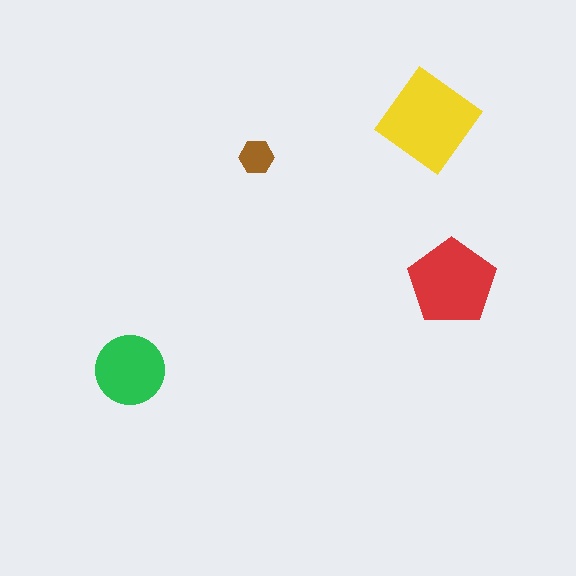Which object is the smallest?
The brown hexagon.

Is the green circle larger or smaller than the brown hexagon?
Larger.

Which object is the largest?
The yellow diamond.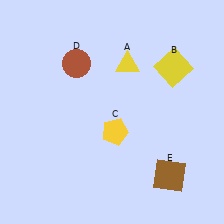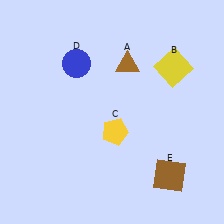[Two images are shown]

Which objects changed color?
A changed from yellow to brown. D changed from brown to blue.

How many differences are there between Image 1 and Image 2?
There are 2 differences between the two images.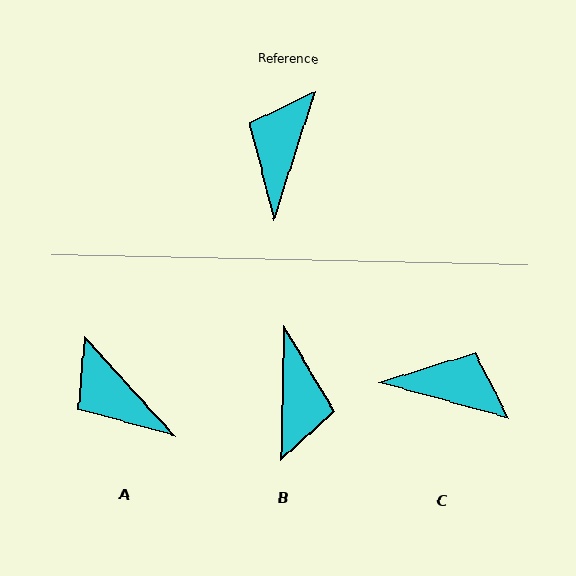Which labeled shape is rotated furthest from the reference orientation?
B, about 163 degrees away.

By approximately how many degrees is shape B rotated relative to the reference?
Approximately 163 degrees clockwise.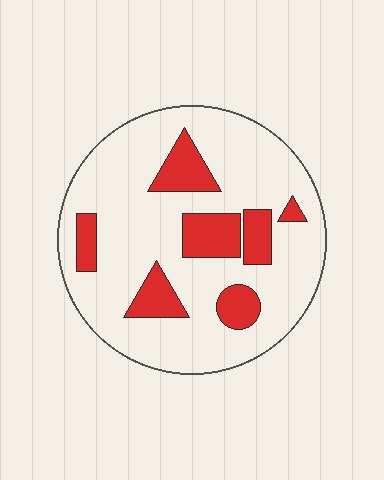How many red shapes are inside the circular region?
7.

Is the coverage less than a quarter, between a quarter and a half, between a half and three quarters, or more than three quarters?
Less than a quarter.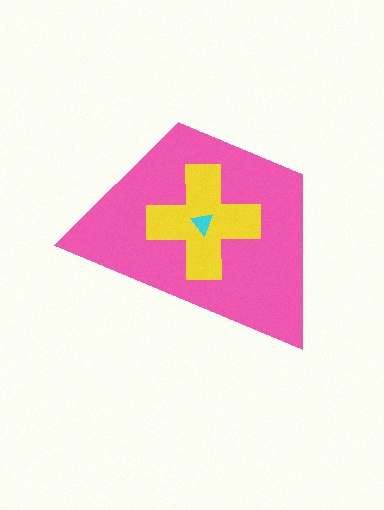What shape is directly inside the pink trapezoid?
The yellow cross.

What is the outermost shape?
The pink trapezoid.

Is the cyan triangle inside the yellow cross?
Yes.